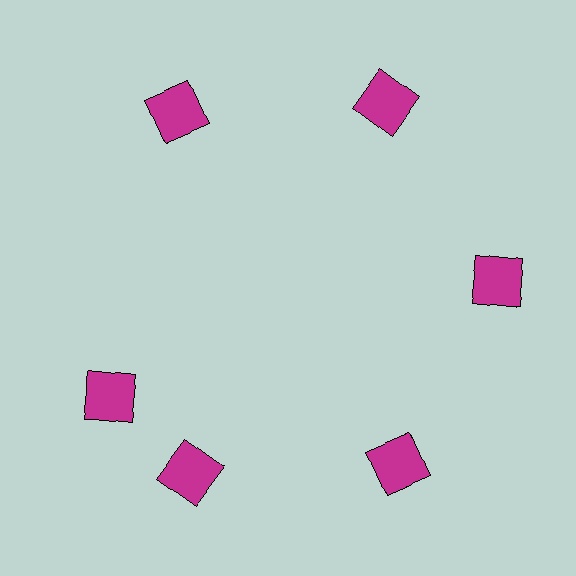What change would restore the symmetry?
The symmetry would be restored by rotating it back into even spacing with its neighbors so that all 6 squares sit at equal angles and equal distance from the center.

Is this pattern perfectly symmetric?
No. The 6 magenta squares are arranged in a ring, but one element near the 9 o'clock position is rotated out of alignment along the ring, breaking the 6-fold rotational symmetry.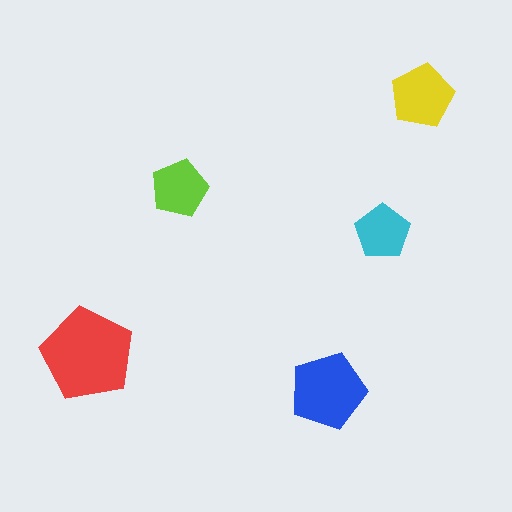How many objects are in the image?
There are 5 objects in the image.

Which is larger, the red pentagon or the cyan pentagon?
The red one.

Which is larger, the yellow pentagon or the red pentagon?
The red one.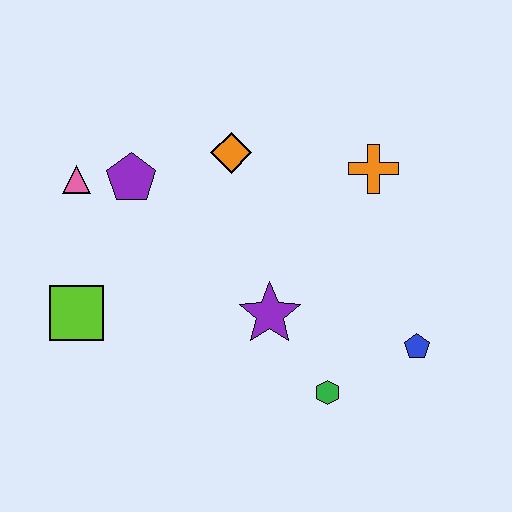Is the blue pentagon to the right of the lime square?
Yes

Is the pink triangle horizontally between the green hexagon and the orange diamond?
No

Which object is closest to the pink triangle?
The purple pentagon is closest to the pink triangle.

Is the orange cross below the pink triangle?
No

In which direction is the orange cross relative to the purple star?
The orange cross is above the purple star.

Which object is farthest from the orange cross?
The lime square is farthest from the orange cross.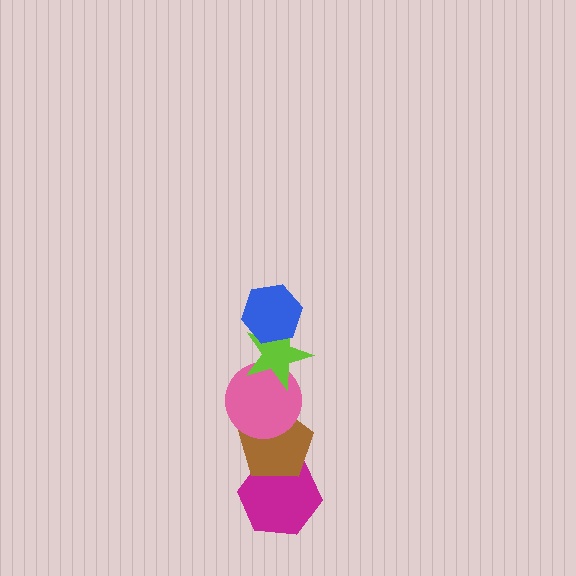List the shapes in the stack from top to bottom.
From top to bottom: the blue hexagon, the lime star, the pink circle, the brown pentagon, the magenta hexagon.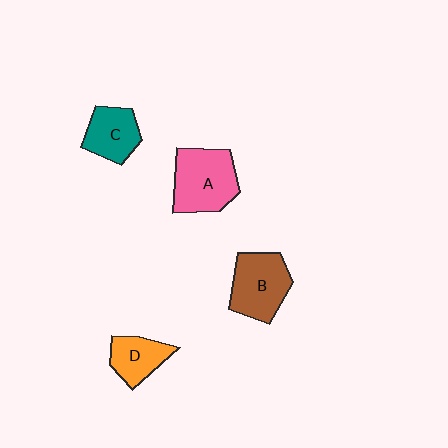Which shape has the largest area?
Shape A (pink).